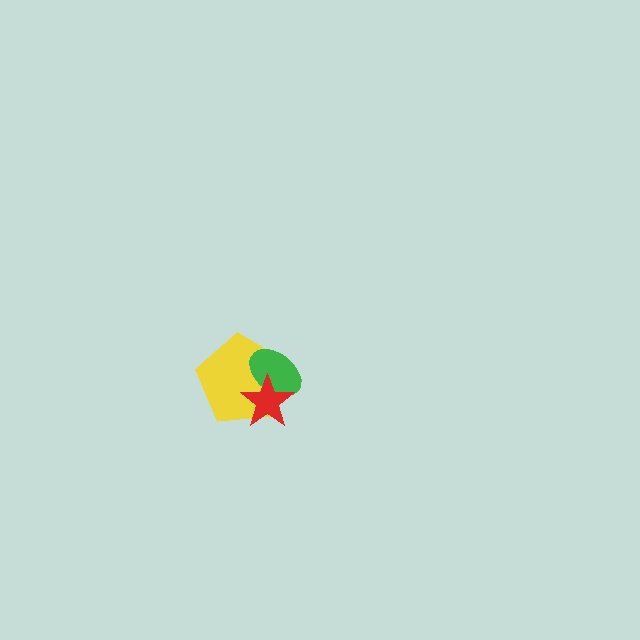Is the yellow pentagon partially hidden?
Yes, it is partially covered by another shape.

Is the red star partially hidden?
No, no other shape covers it.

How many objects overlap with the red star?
2 objects overlap with the red star.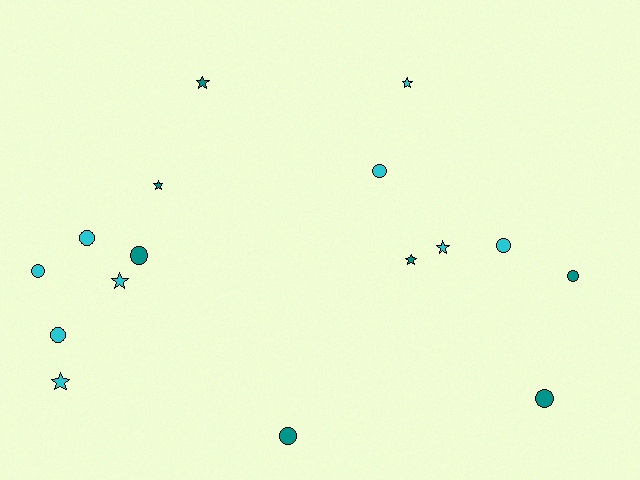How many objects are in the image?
There are 16 objects.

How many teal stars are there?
There are 3 teal stars.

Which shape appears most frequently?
Circle, with 9 objects.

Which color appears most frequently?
Cyan, with 9 objects.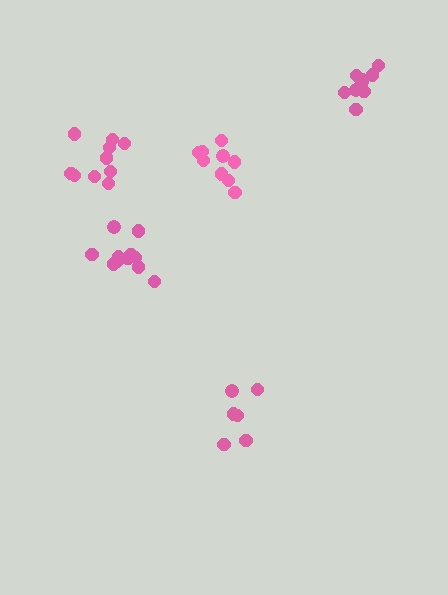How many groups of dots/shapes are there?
There are 5 groups.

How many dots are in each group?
Group 1: 9 dots, Group 2: 11 dots, Group 3: 9 dots, Group 4: 10 dots, Group 5: 6 dots (45 total).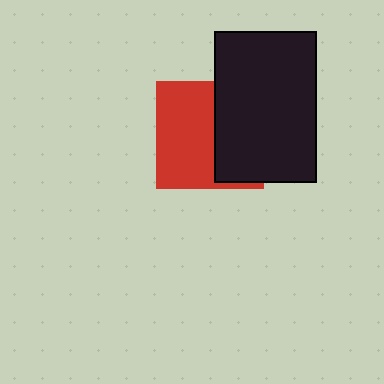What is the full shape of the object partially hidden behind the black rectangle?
The partially hidden object is a red square.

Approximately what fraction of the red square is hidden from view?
Roughly 44% of the red square is hidden behind the black rectangle.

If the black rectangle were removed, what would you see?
You would see the complete red square.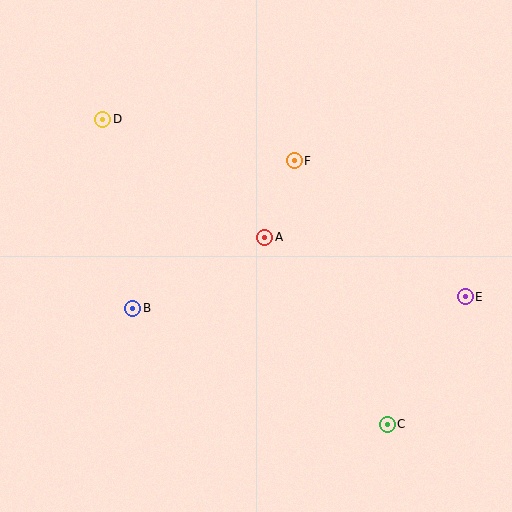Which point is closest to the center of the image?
Point A at (265, 237) is closest to the center.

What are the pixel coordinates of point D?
Point D is at (103, 119).